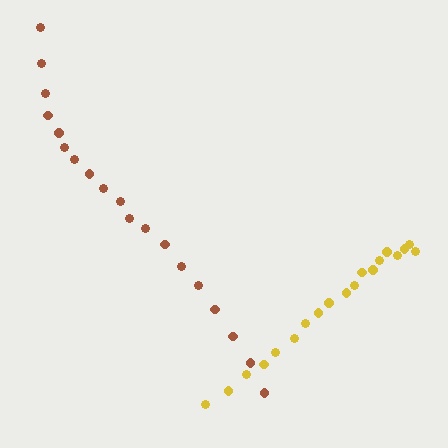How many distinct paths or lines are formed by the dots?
There are 2 distinct paths.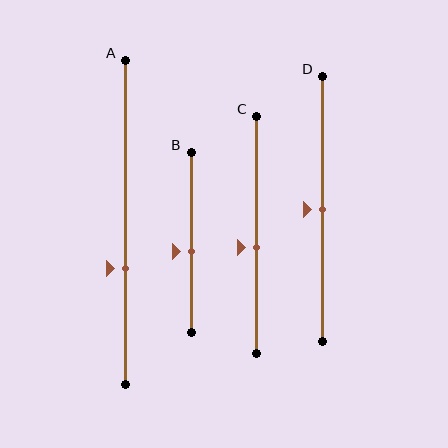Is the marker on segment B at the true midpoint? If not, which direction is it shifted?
No, the marker on segment B is shifted downward by about 5% of the segment length.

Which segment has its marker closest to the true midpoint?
Segment D has its marker closest to the true midpoint.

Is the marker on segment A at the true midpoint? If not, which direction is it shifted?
No, the marker on segment A is shifted downward by about 14% of the segment length.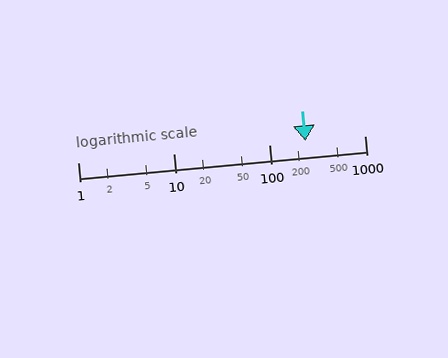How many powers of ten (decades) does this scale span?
The scale spans 3 decades, from 1 to 1000.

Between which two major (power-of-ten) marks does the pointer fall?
The pointer is between 100 and 1000.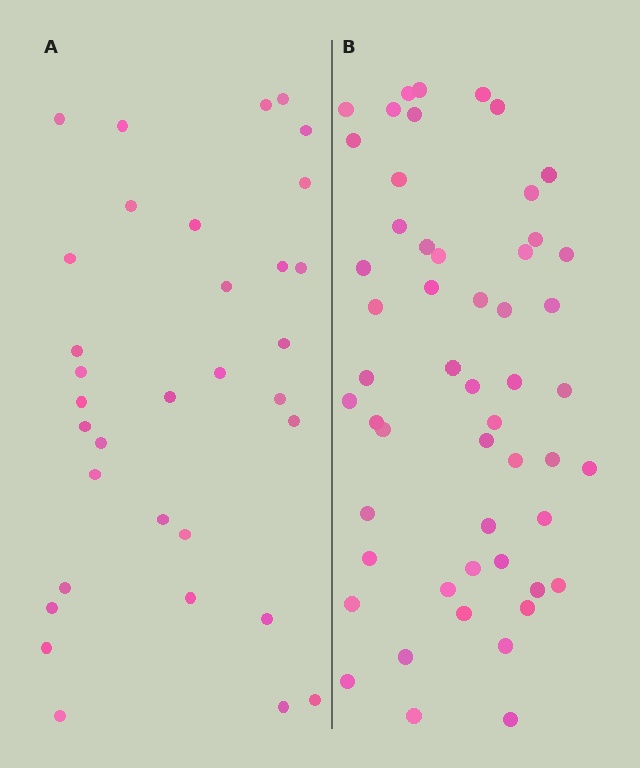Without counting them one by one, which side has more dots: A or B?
Region B (the right region) has more dots.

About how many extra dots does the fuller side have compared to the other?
Region B has approximately 20 more dots than region A.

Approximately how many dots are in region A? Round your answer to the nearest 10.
About 30 dots. (The exact count is 33, which rounds to 30.)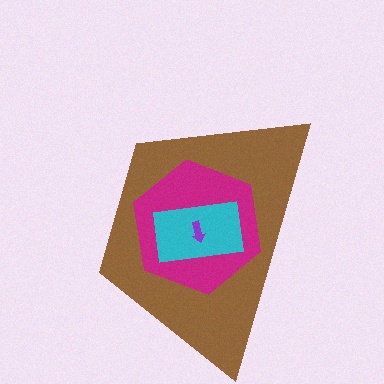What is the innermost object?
The purple arrow.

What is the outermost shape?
The brown trapezoid.